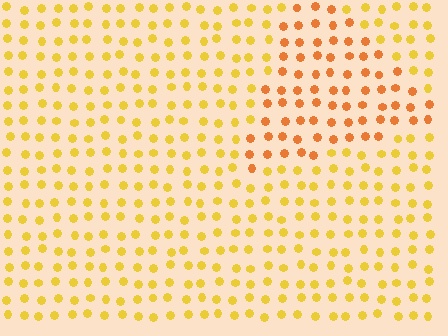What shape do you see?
I see a triangle.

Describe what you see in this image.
The image is filled with small yellow elements in a uniform arrangement. A triangle-shaped region is visible where the elements are tinted to a slightly different hue, forming a subtle color boundary.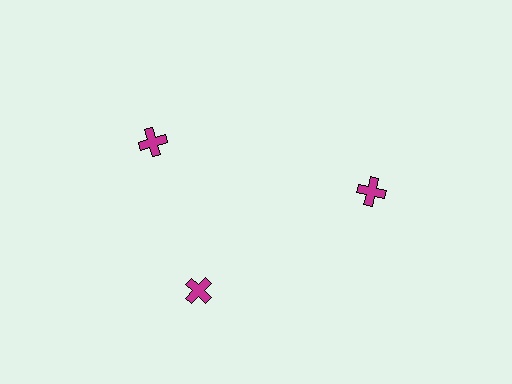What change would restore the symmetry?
The symmetry would be restored by rotating it back into even spacing with its neighbors so that all 3 crosses sit at equal angles and equal distance from the center.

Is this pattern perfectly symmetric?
No. The 3 magenta crosses are arranged in a ring, but one element near the 11 o'clock position is rotated out of alignment along the ring, breaking the 3-fold rotational symmetry.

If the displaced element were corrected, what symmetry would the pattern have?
It would have 3-fold rotational symmetry — the pattern would map onto itself every 120 degrees.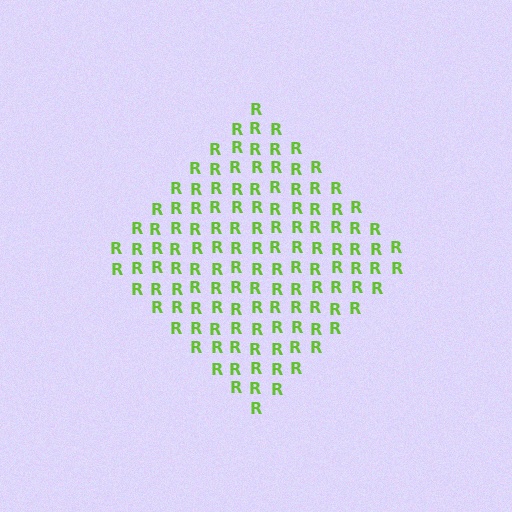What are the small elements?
The small elements are letter R's.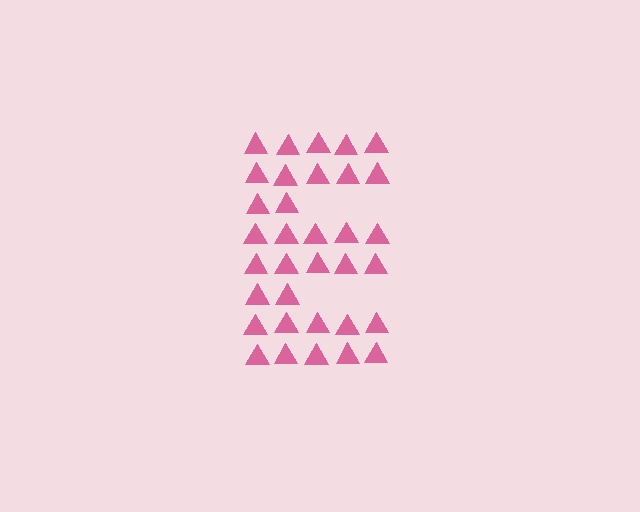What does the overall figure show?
The overall figure shows the letter E.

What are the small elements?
The small elements are triangles.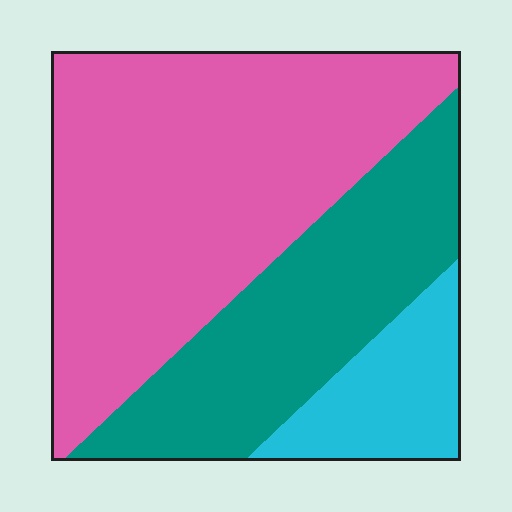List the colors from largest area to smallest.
From largest to smallest: pink, teal, cyan.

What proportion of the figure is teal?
Teal covers about 30% of the figure.